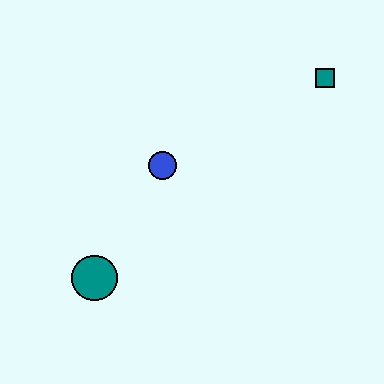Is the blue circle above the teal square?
No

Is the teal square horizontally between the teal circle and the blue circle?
No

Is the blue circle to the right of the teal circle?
Yes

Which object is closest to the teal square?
The blue circle is closest to the teal square.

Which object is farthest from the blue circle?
The teal square is farthest from the blue circle.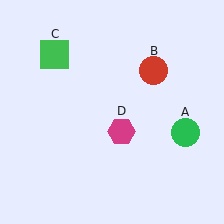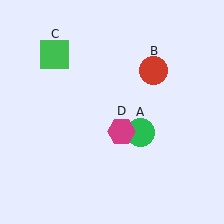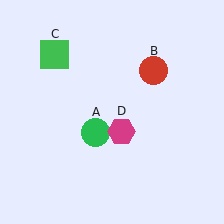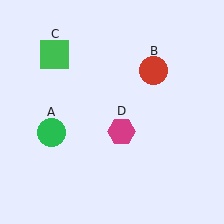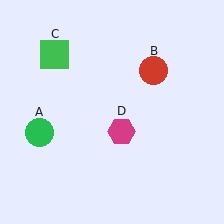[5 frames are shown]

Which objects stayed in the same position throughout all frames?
Red circle (object B) and green square (object C) and magenta hexagon (object D) remained stationary.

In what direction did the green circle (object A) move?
The green circle (object A) moved left.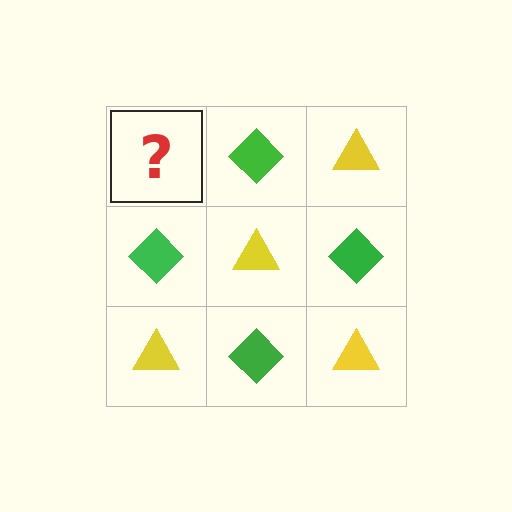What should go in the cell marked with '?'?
The missing cell should contain a yellow triangle.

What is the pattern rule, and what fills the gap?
The rule is that it alternates yellow triangle and green diamond in a checkerboard pattern. The gap should be filled with a yellow triangle.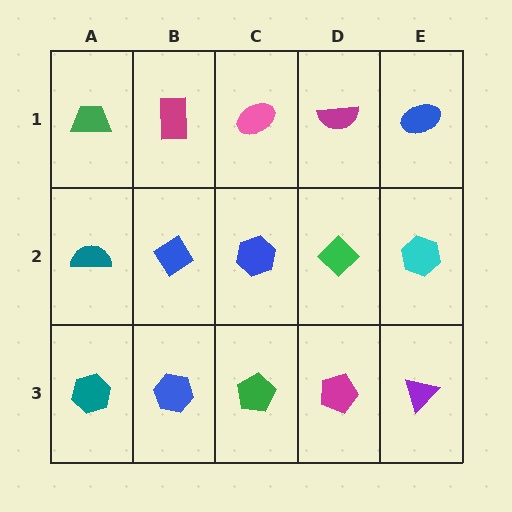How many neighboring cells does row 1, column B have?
3.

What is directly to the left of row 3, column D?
A green pentagon.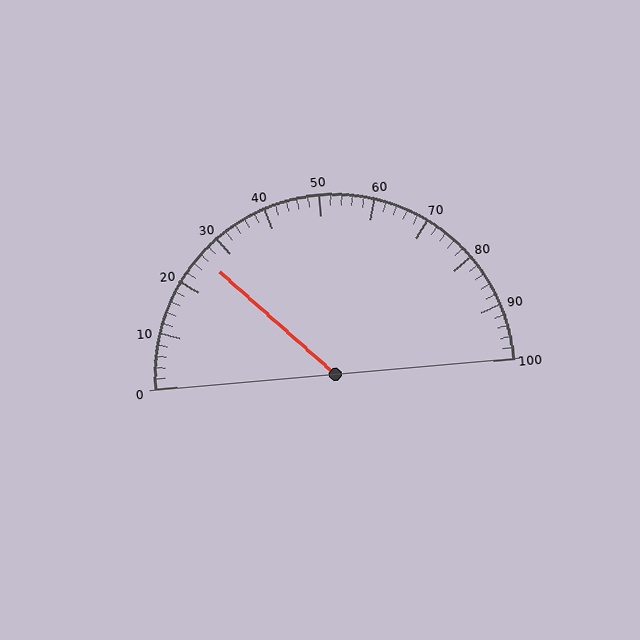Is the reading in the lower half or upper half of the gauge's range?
The reading is in the lower half of the range (0 to 100).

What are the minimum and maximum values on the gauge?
The gauge ranges from 0 to 100.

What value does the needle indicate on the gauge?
The needle indicates approximately 26.